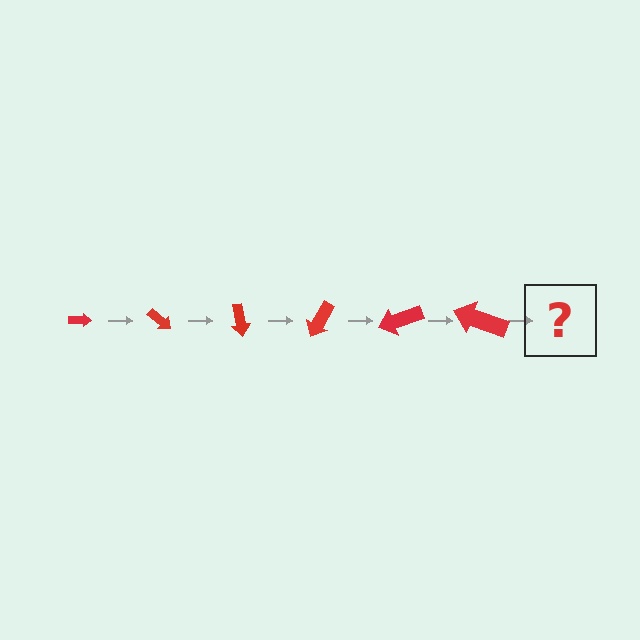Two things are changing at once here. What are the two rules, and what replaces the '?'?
The two rules are that the arrow grows larger each step and it rotates 40 degrees each step. The '?' should be an arrow, larger than the previous one and rotated 240 degrees from the start.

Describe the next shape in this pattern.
It should be an arrow, larger than the previous one and rotated 240 degrees from the start.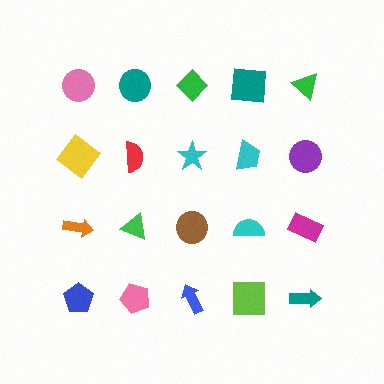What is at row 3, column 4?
A cyan semicircle.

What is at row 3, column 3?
A brown circle.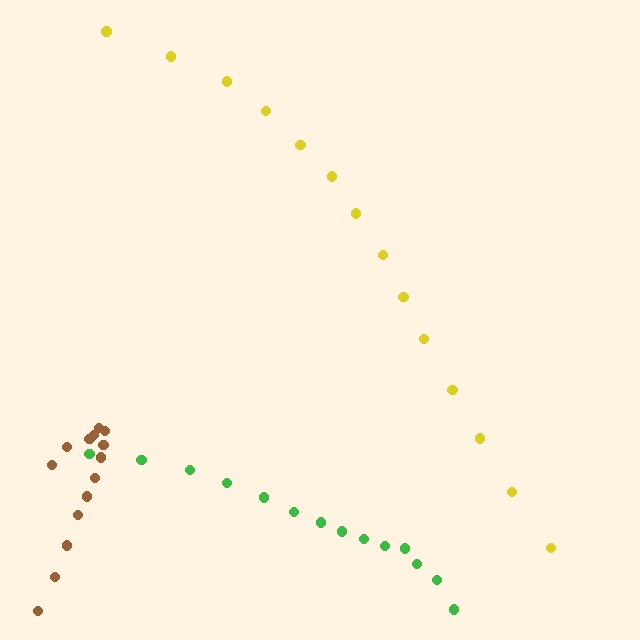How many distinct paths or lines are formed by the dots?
There are 3 distinct paths.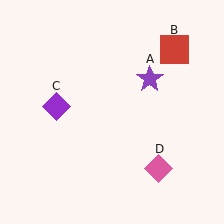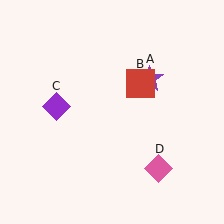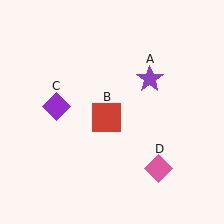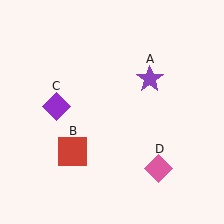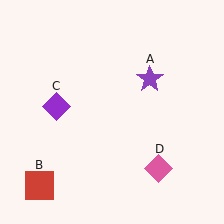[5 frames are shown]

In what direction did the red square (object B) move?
The red square (object B) moved down and to the left.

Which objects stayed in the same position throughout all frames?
Purple star (object A) and purple diamond (object C) and pink diamond (object D) remained stationary.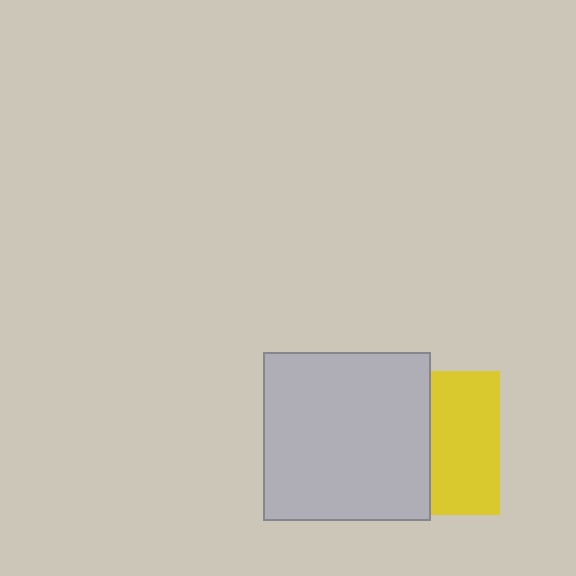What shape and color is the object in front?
The object in front is a light gray square.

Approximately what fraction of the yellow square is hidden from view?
Roughly 53% of the yellow square is hidden behind the light gray square.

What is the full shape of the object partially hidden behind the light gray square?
The partially hidden object is a yellow square.